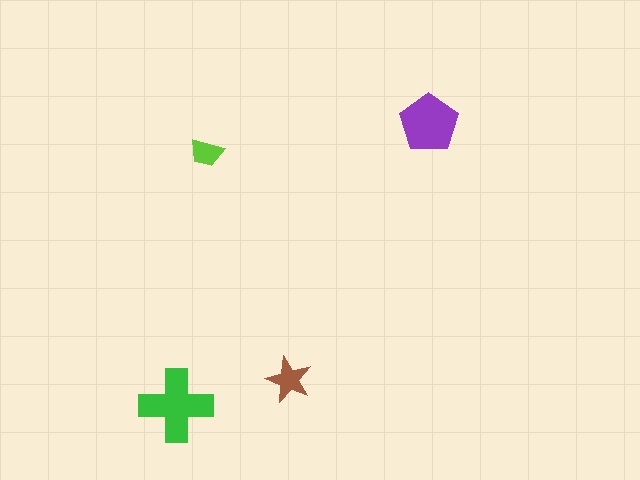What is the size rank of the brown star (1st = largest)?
3rd.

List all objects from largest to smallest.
The green cross, the purple pentagon, the brown star, the lime trapezoid.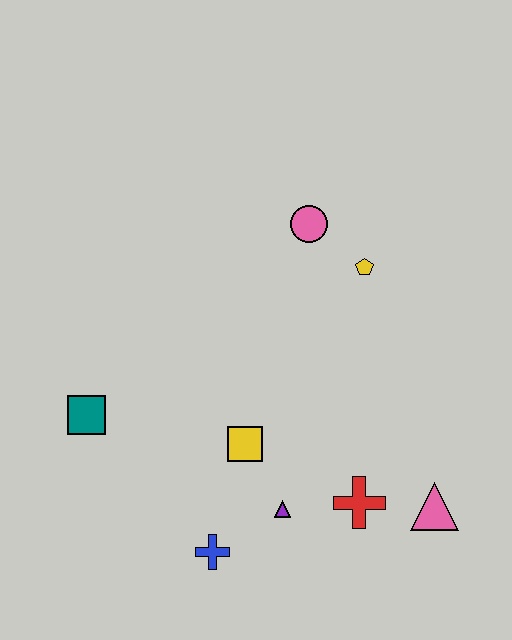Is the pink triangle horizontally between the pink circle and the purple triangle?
No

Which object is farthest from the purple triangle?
The pink circle is farthest from the purple triangle.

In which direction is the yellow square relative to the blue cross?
The yellow square is above the blue cross.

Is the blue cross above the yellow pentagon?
No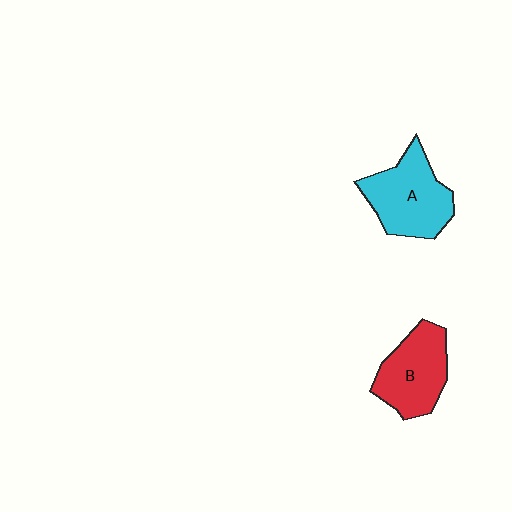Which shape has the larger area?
Shape A (cyan).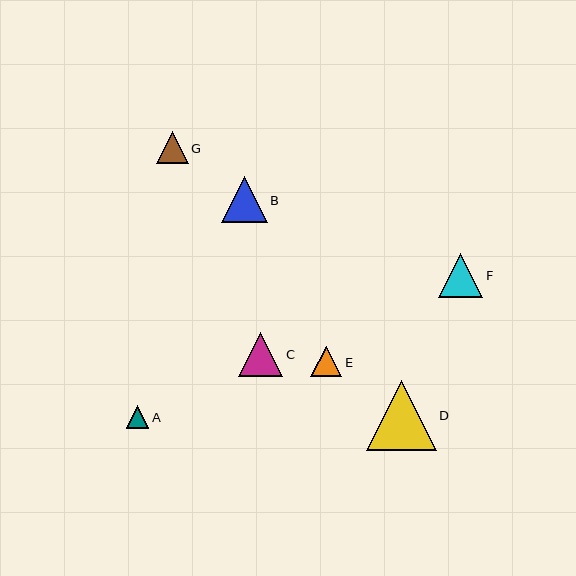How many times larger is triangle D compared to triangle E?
Triangle D is approximately 2.3 times the size of triangle E.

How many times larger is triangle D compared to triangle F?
Triangle D is approximately 1.6 times the size of triangle F.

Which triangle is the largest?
Triangle D is the largest with a size of approximately 70 pixels.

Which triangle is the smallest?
Triangle A is the smallest with a size of approximately 23 pixels.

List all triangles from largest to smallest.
From largest to smallest: D, B, C, F, G, E, A.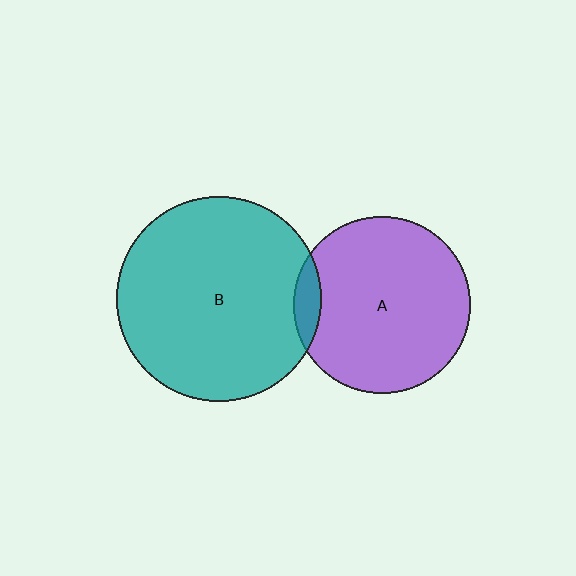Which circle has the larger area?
Circle B (teal).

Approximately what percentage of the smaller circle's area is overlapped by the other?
Approximately 5%.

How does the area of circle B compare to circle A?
Approximately 1.3 times.